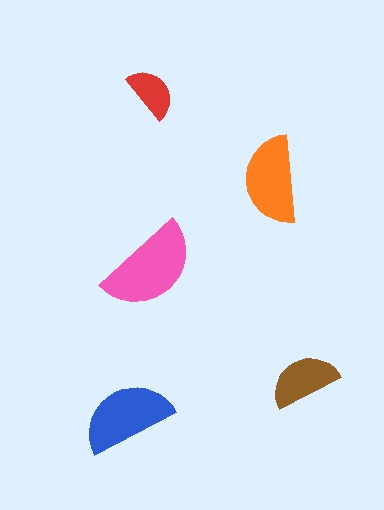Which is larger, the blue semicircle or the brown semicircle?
The blue one.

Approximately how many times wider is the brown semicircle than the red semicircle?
About 1.5 times wider.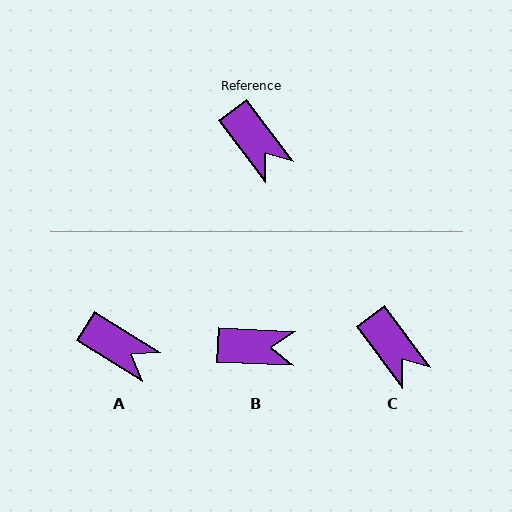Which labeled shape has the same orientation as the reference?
C.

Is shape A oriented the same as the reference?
No, it is off by about 21 degrees.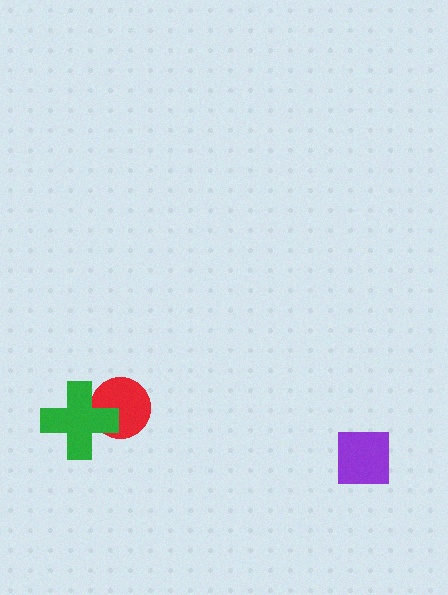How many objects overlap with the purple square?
0 objects overlap with the purple square.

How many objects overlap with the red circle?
1 object overlaps with the red circle.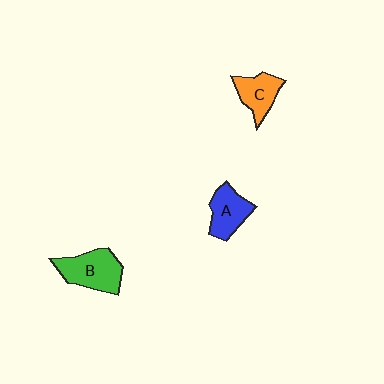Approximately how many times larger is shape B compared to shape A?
Approximately 1.3 times.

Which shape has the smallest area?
Shape C (orange).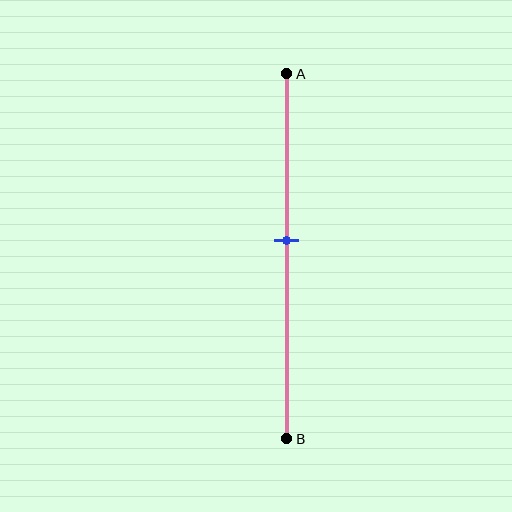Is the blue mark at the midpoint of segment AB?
No, the mark is at about 45% from A, not at the 50% midpoint.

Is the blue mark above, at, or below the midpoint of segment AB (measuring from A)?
The blue mark is above the midpoint of segment AB.